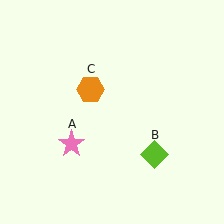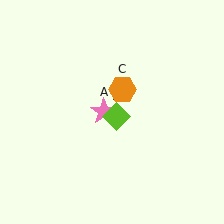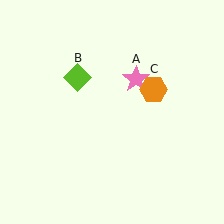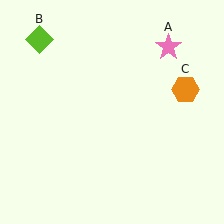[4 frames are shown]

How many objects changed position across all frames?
3 objects changed position: pink star (object A), lime diamond (object B), orange hexagon (object C).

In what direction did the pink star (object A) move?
The pink star (object A) moved up and to the right.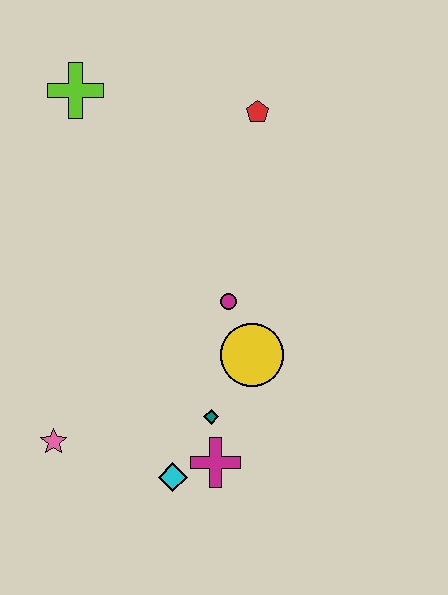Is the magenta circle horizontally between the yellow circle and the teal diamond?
Yes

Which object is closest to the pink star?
The cyan diamond is closest to the pink star.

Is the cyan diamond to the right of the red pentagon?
No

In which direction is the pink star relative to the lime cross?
The pink star is below the lime cross.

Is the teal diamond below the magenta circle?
Yes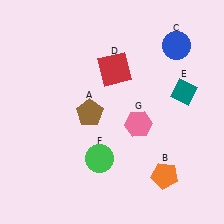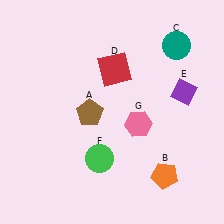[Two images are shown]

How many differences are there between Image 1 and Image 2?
There are 2 differences between the two images.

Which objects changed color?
C changed from blue to teal. E changed from teal to purple.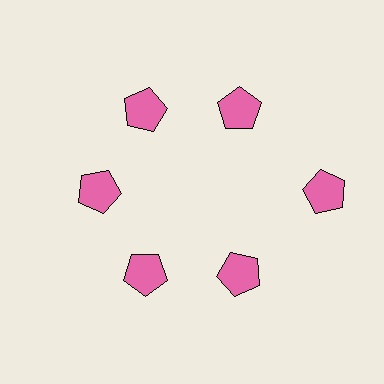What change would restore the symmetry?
The symmetry would be restored by moving it inward, back onto the ring so that all 6 pentagons sit at equal angles and equal distance from the center.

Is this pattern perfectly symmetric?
No. The 6 pink pentagons are arranged in a ring, but one element near the 3 o'clock position is pushed outward from the center, breaking the 6-fold rotational symmetry.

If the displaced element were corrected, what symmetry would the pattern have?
It would have 6-fold rotational symmetry — the pattern would map onto itself every 60 degrees.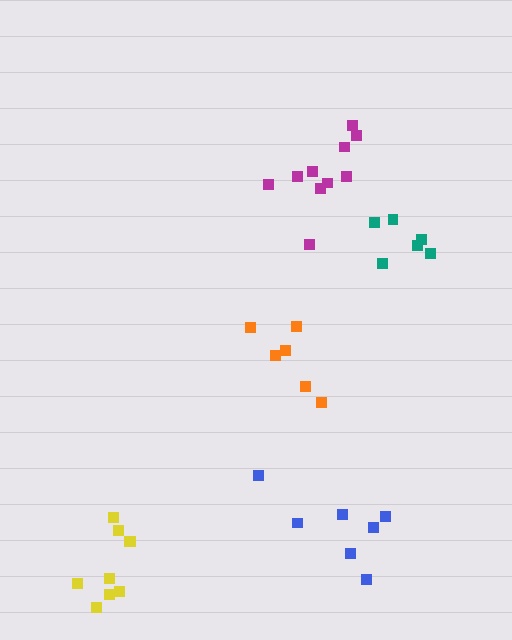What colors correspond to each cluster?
The clusters are colored: teal, yellow, orange, magenta, blue.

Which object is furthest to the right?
The teal cluster is rightmost.